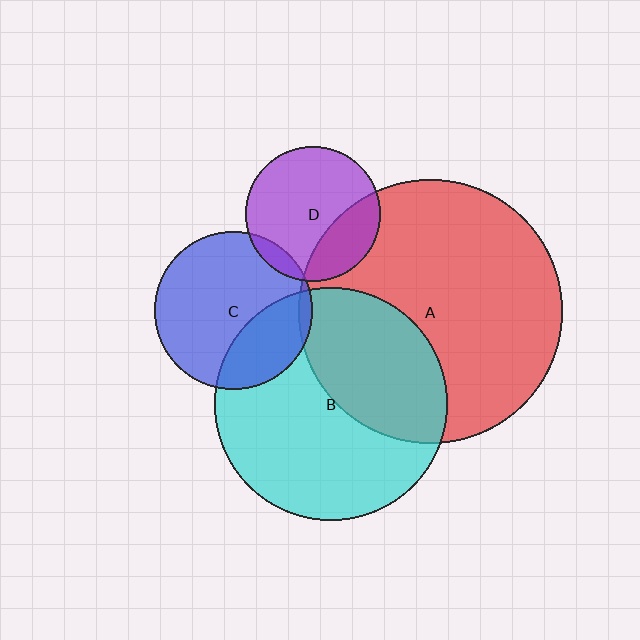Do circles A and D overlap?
Yes.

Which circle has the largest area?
Circle A (red).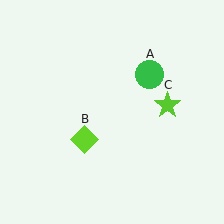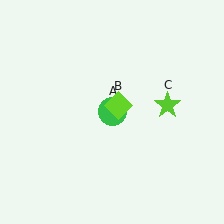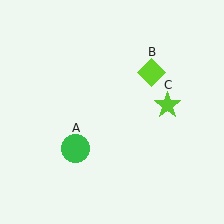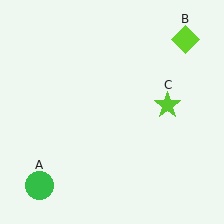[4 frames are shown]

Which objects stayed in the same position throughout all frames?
Lime star (object C) remained stationary.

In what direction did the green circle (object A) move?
The green circle (object A) moved down and to the left.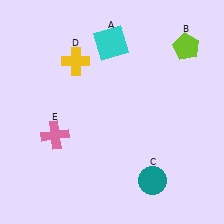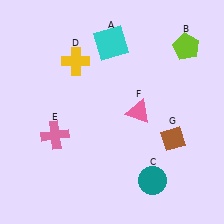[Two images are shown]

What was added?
A pink triangle (F), a brown diamond (G) were added in Image 2.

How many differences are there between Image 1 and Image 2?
There are 2 differences between the two images.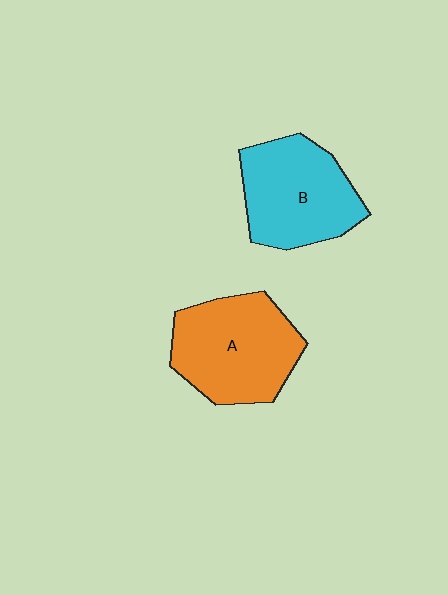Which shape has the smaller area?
Shape B (cyan).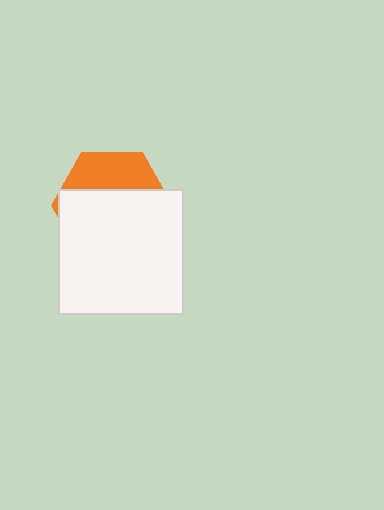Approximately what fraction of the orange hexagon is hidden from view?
Roughly 67% of the orange hexagon is hidden behind the white square.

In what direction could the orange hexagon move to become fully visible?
The orange hexagon could move up. That would shift it out from behind the white square entirely.